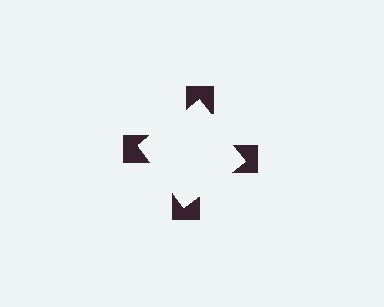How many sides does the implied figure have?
4 sides.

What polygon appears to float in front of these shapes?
An illusory square — its edges are inferred from the aligned wedge cuts in the notched squares, not physically drawn.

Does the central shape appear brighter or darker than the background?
It typically appears slightly brighter than the background, even though no actual brightness change is drawn.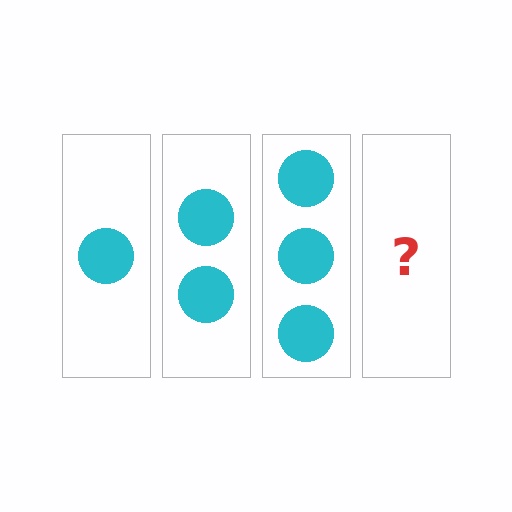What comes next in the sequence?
The next element should be 4 circles.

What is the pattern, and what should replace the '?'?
The pattern is that each step adds one more circle. The '?' should be 4 circles.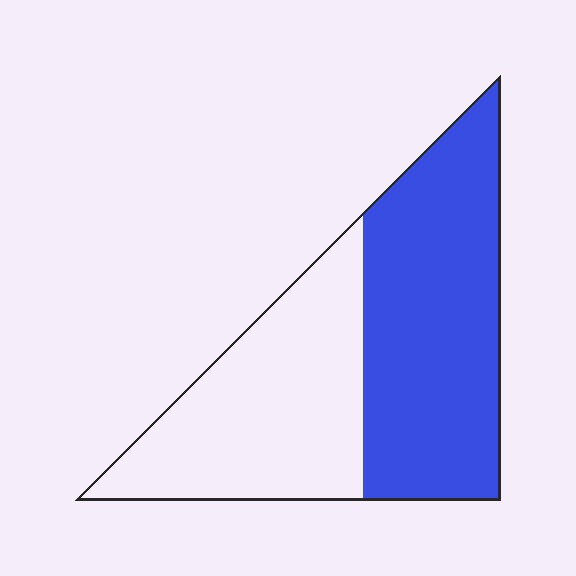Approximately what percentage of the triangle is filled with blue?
Approximately 55%.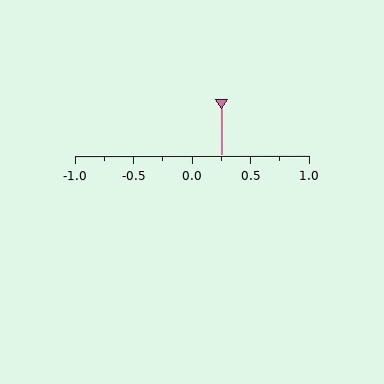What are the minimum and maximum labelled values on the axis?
The axis runs from -1.0 to 1.0.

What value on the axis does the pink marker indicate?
The marker indicates approximately 0.25.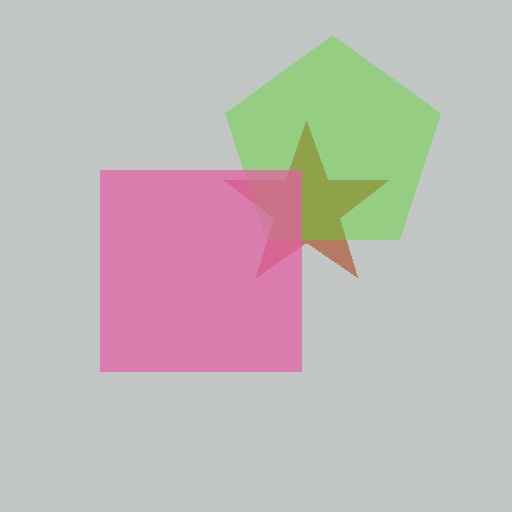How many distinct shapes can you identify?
There are 3 distinct shapes: a brown star, a lime pentagon, a pink square.